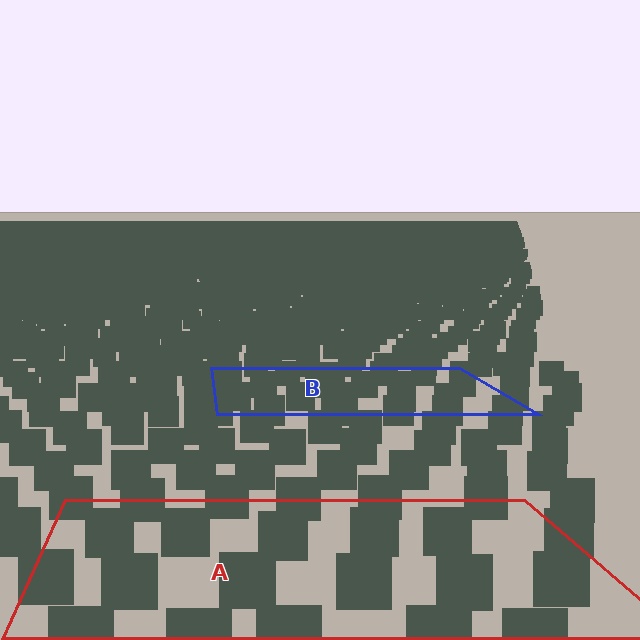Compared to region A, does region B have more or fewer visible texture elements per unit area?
Region B has more texture elements per unit area — they are packed more densely because it is farther away.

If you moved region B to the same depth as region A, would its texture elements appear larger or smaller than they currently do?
They would appear larger. At a closer depth, the same texture elements are projected at a bigger on-screen size.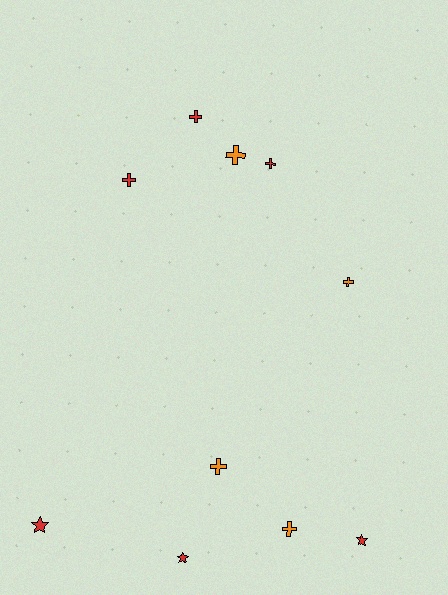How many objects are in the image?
There are 10 objects.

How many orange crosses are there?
There are 4 orange crosses.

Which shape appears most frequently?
Cross, with 7 objects.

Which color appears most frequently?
Red, with 6 objects.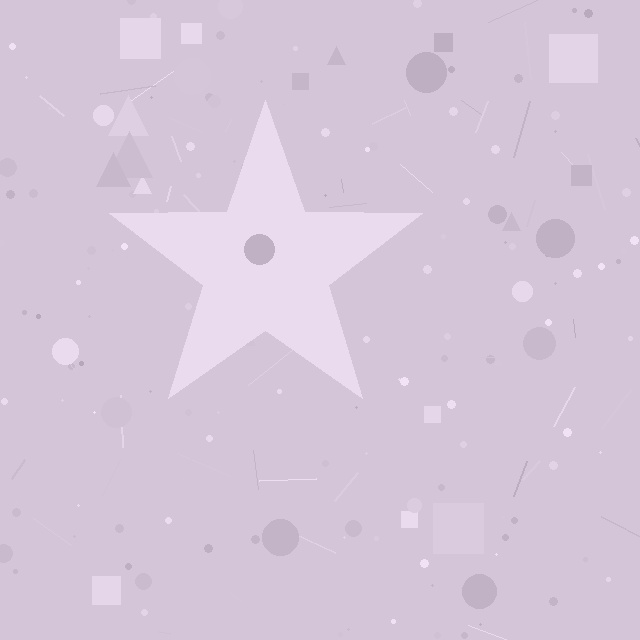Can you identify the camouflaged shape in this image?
The camouflaged shape is a star.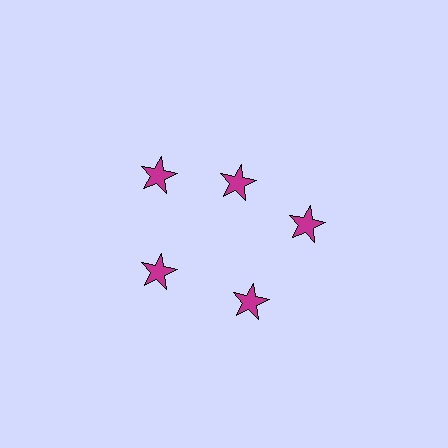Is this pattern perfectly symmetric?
No. The 5 magenta stars are arranged in a ring, but one element near the 1 o'clock position is pulled inward toward the center, breaking the 5-fold rotational symmetry.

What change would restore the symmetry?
The symmetry would be restored by moving it outward, back onto the ring so that all 5 stars sit at equal angles and equal distance from the center.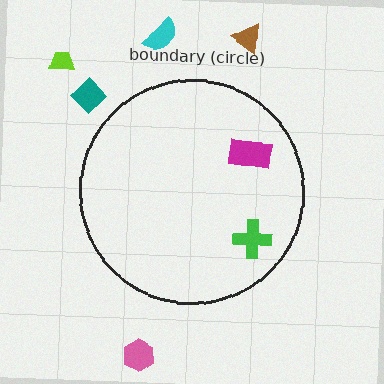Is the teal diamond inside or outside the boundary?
Outside.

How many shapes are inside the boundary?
2 inside, 5 outside.